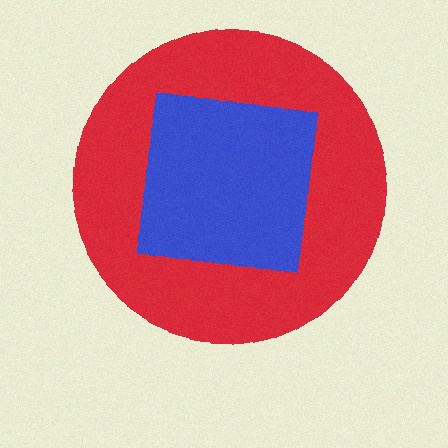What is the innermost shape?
The blue square.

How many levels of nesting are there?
2.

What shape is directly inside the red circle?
The blue square.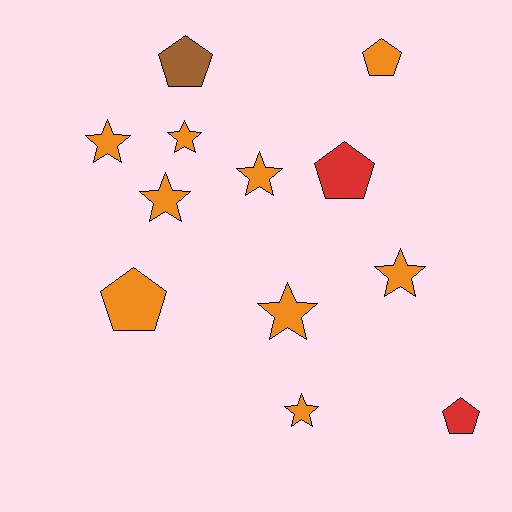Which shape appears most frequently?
Star, with 7 objects.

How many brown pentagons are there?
There is 1 brown pentagon.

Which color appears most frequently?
Orange, with 9 objects.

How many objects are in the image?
There are 12 objects.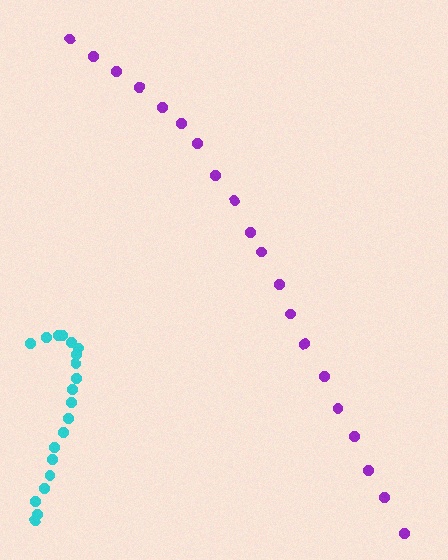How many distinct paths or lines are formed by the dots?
There are 2 distinct paths.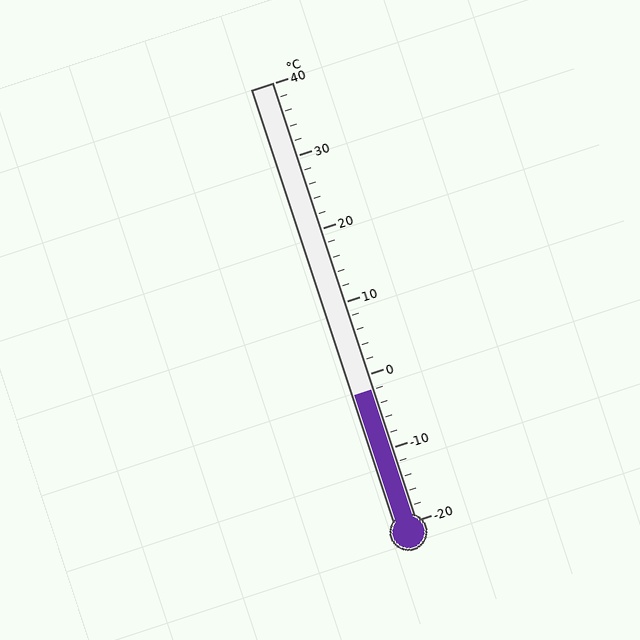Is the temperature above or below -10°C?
The temperature is above -10°C.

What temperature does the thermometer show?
The thermometer shows approximately -2°C.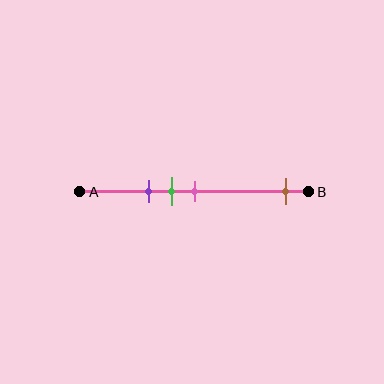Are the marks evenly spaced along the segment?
No, the marks are not evenly spaced.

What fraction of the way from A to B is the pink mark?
The pink mark is approximately 50% (0.5) of the way from A to B.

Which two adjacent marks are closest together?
The green and pink marks are the closest adjacent pair.